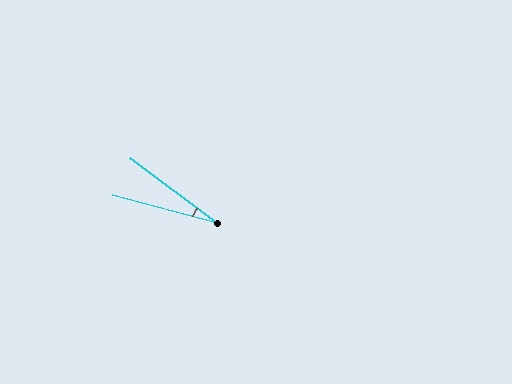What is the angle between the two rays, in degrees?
Approximately 22 degrees.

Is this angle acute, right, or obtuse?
It is acute.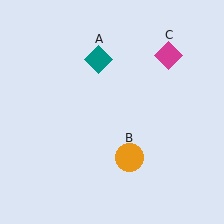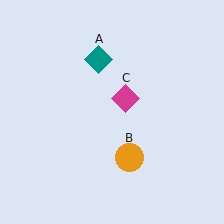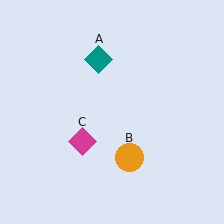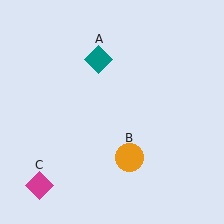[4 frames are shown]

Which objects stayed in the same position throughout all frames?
Teal diamond (object A) and orange circle (object B) remained stationary.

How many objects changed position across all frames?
1 object changed position: magenta diamond (object C).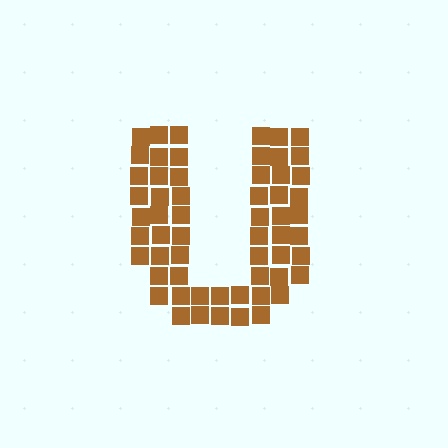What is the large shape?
The large shape is the letter U.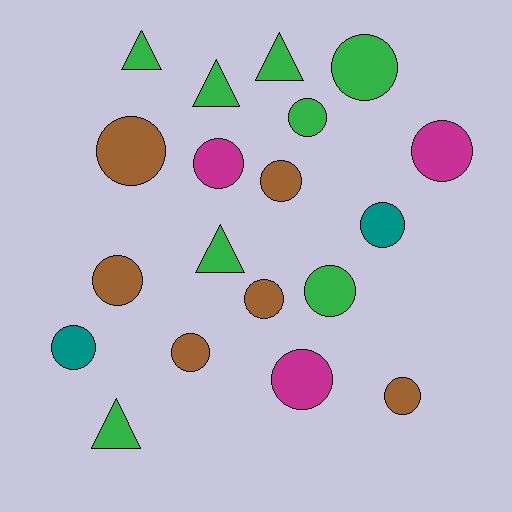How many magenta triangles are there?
There are no magenta triangles.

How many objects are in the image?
There are 19 objects.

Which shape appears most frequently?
Circle, with 14 objects.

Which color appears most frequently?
Green, with 8 objects.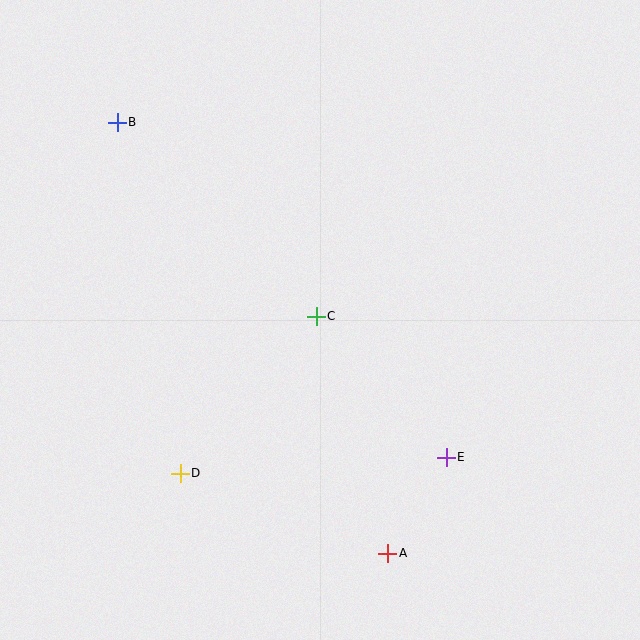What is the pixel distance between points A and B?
The distance between A and B is 509 pixels.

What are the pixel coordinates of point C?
Point C is at (316, 316).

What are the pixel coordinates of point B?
Point B is at (117, 122).